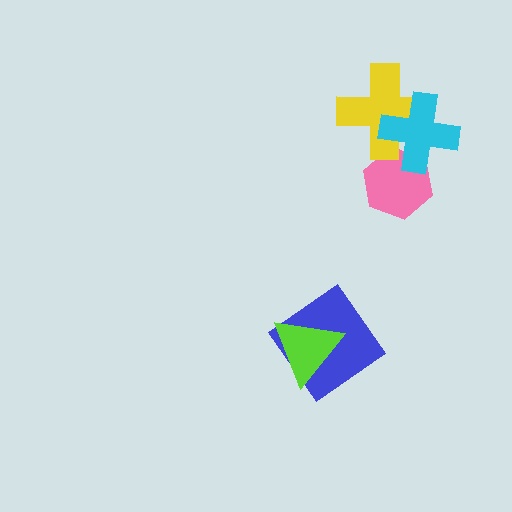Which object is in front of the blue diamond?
The lime triangle is in front of the blue diamond.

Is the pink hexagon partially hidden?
Yes, it is partially covered by another shape.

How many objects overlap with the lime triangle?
1 object overlaps with the lime triangle.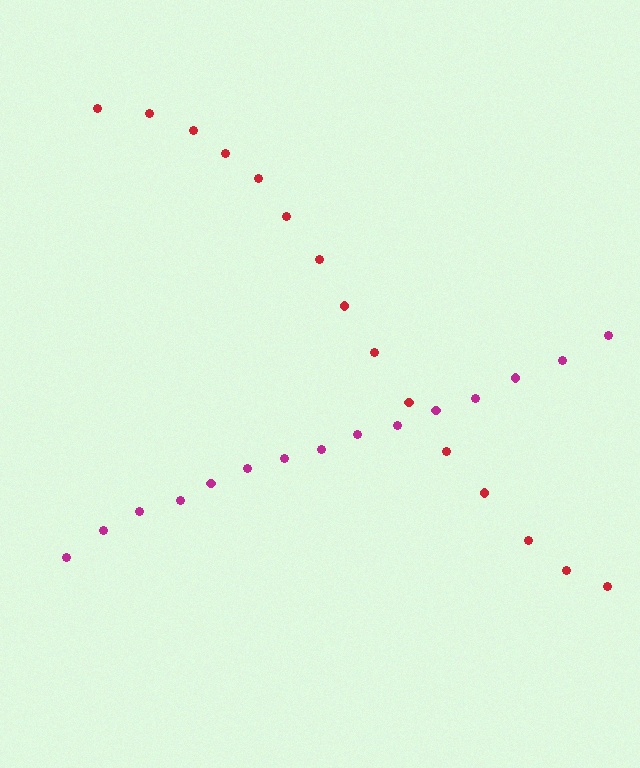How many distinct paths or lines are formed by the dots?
There are 2 distinct paths.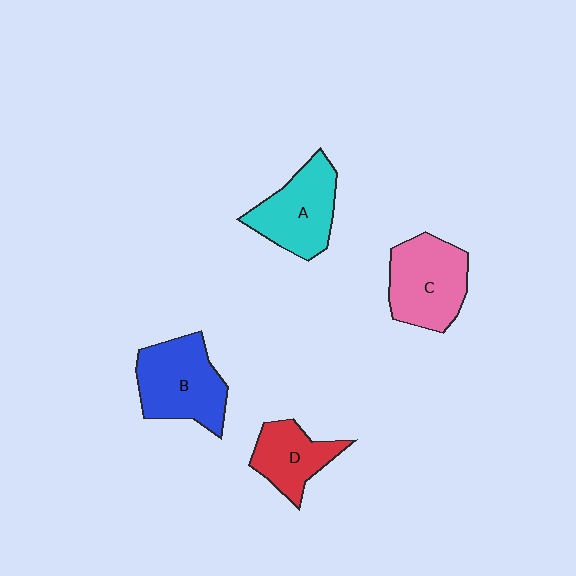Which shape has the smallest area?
Shape D (red).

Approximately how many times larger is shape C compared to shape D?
Approximately 1.4 times.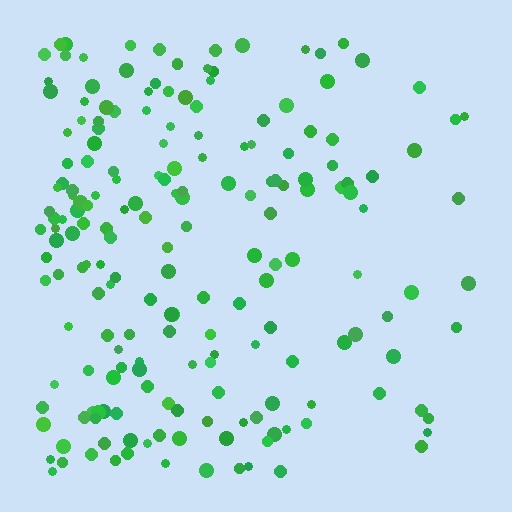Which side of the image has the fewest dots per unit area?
The right.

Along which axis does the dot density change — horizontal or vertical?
Horizontal.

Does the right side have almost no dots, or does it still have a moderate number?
Still a moderate number, just noticeably fewer than the left.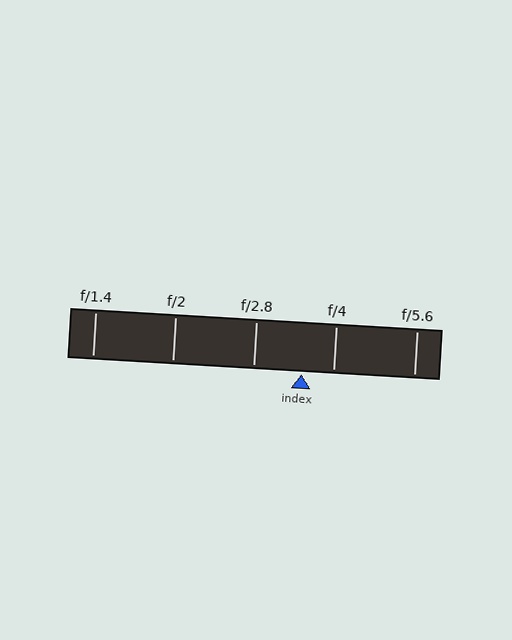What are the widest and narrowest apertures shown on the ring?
The widest aperture shown is f/1.4 and the narrowest is f/5.6.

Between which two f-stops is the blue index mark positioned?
The index mark is between f/2.8 and f/4.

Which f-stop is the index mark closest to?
The index mark is closest to f/4.